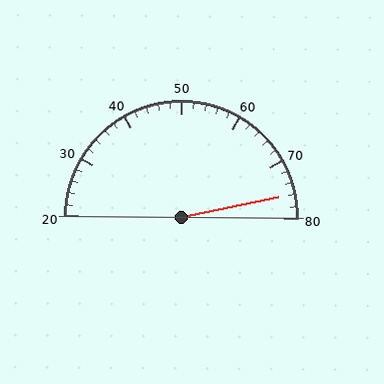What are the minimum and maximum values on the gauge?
The gauge ranges from 20 to 80.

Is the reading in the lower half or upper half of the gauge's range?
The reading is in the upper half of the range (20 to 80).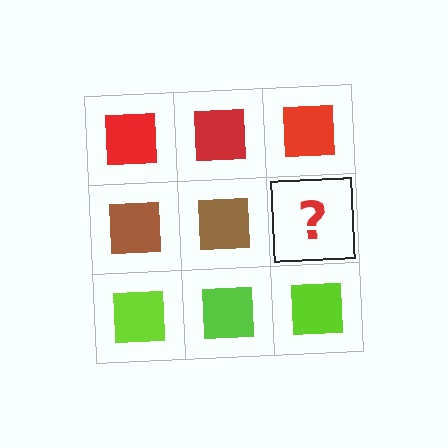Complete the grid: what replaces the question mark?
The question mark should be replaced with a brown square.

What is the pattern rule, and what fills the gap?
The rule is that each row has a consistent color. The gap should be filled with a brown square.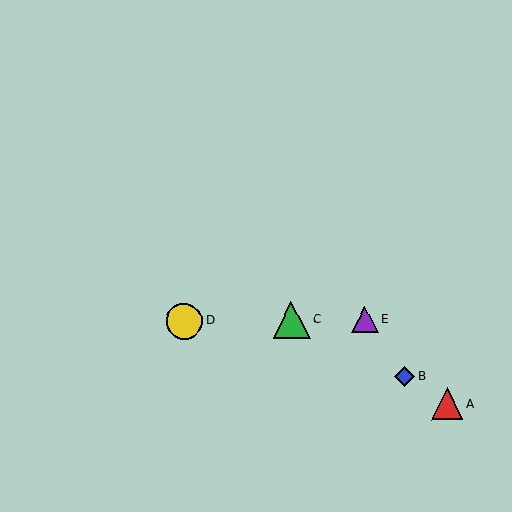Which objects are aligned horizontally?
Objects C, D, E are aligned horizontally.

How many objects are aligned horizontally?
3 objects (C, D, E) are aligned horizontally.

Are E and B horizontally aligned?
No, E is at y≈319 and B is at y≈376.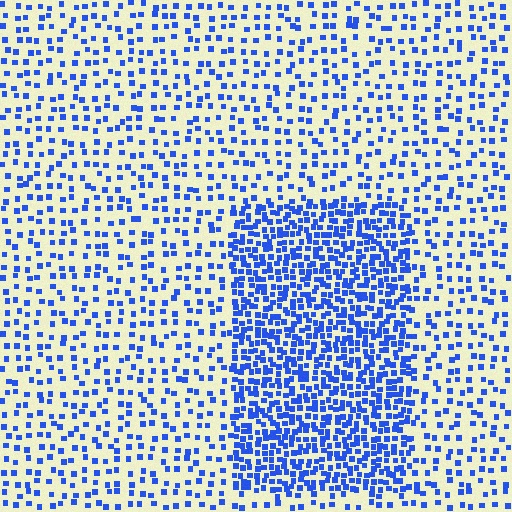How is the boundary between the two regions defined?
The boundary is defined by a change in element density (approximately 2.5x ratio). All elements are the same color, size, and shape.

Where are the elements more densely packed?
The elements are more densely packed inside the rectangle boundary.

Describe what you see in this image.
The image contains small blue elements arranged at two different densities. A rectangle-shaped region is visible where the elements are more densely packed than the surrounding area.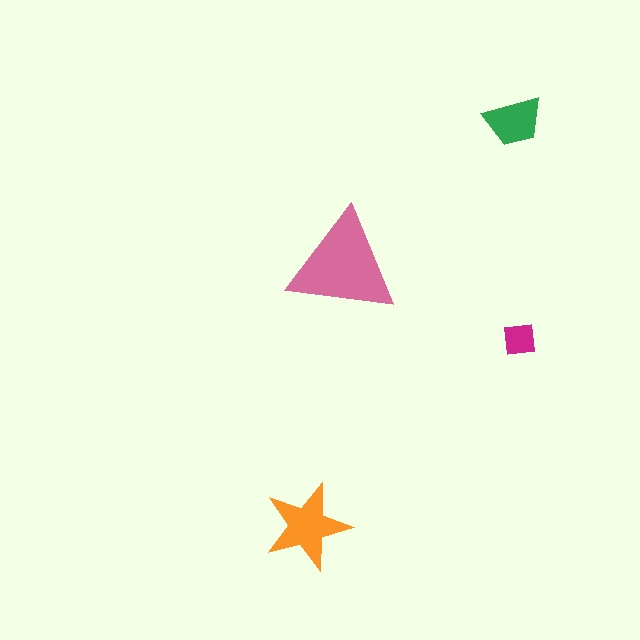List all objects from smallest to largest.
The magenta square, the green trapezoid, the orange star, the pink triangle.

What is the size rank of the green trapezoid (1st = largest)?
3rd.